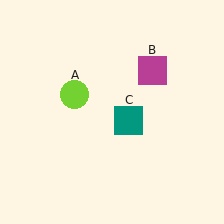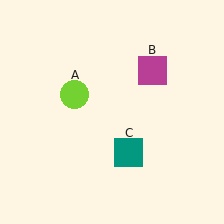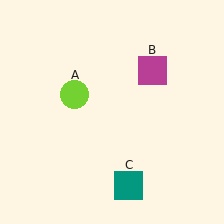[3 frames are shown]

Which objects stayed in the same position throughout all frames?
Lime circle (object A) and magenta square (object B) remained stationary.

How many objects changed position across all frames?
1 object changed position: teal square (object C).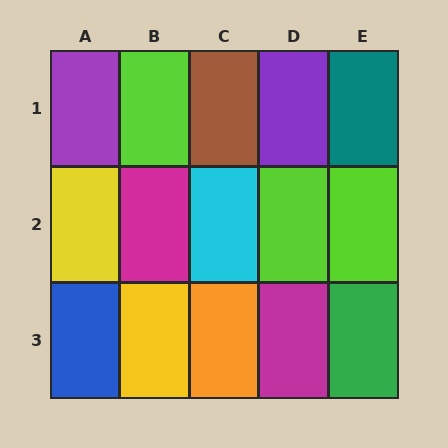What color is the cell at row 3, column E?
Green.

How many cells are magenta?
2 cells are magenta.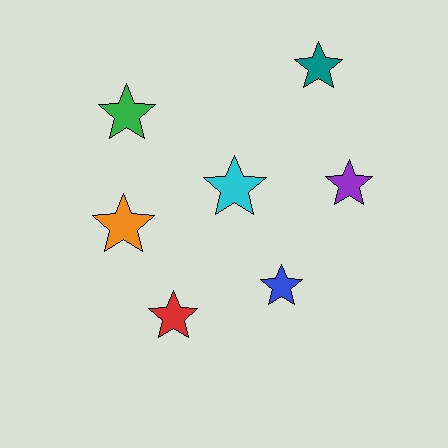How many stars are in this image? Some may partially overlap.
There are 7 stars.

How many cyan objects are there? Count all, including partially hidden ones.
There is 1 cyan object.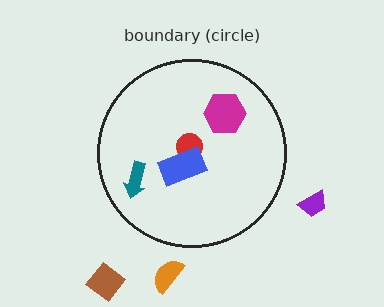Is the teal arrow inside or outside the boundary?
Inside.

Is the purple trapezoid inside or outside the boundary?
Outside.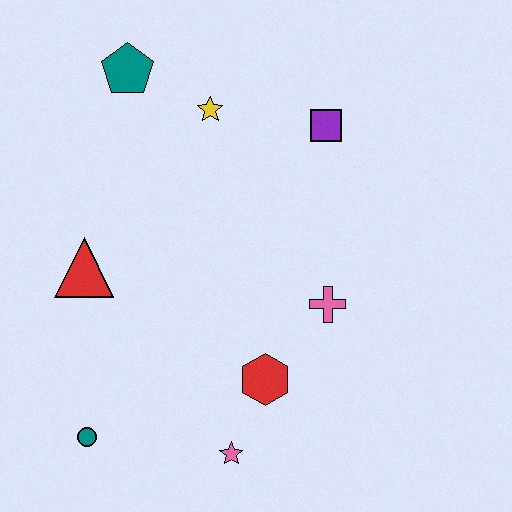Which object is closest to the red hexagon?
The pink star is closest to the red hexagon.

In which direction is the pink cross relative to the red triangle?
The pink cross is to the right of the red triangle.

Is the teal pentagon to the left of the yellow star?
Yes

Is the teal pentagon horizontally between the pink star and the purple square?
No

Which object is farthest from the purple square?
The teal circle is farthest from the purple square.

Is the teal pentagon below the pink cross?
No